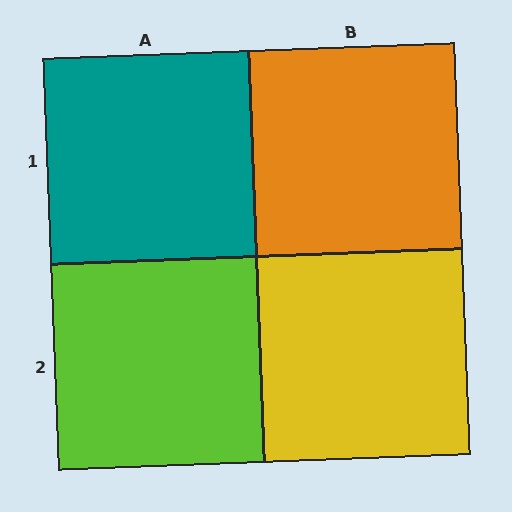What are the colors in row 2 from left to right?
Lime, yellow.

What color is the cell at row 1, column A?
Teal.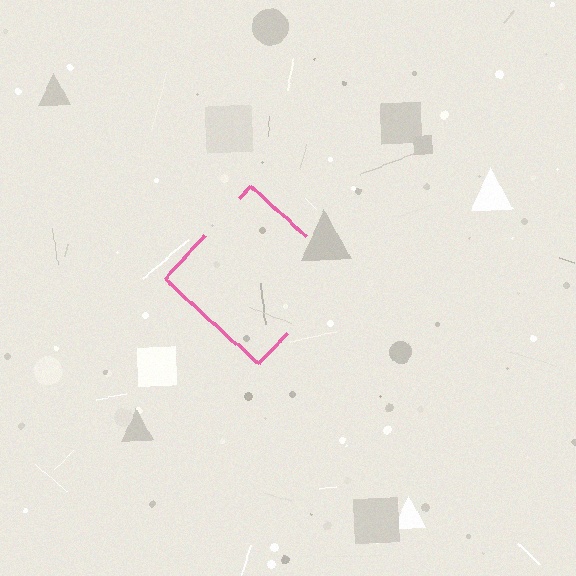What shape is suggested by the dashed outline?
The dashed outline suggests a diamond.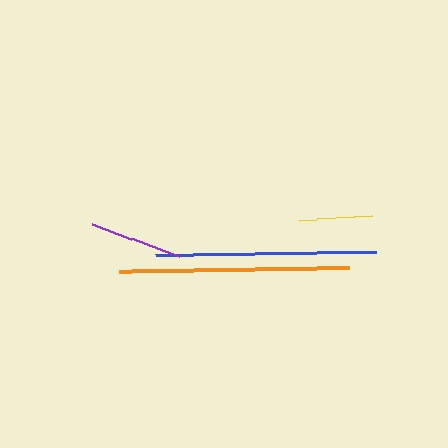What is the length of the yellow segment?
The yellow segment is approximately 72 pixels long.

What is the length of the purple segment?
The purple segment is approximately 92 pixels long.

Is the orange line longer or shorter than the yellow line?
The orange line is longer than the yellow line.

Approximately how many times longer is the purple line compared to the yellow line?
The purple line is approximately 1.3 times the length of the yellow line.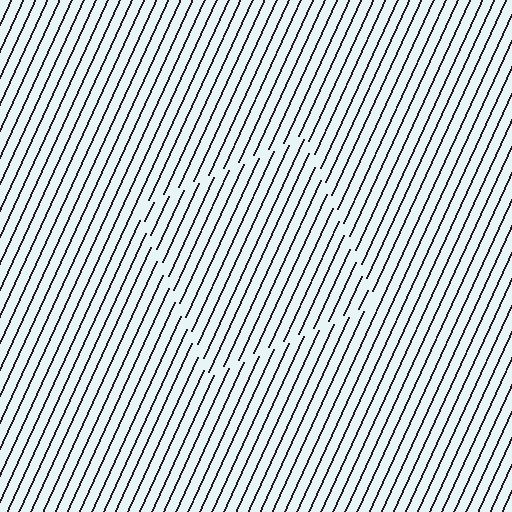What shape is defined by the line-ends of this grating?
An illusory square. The interior of the shape contains the same grating, shifted by half a period — the contour is defined by the phase discontinuity where line-ends from the inner and outer gratings abut.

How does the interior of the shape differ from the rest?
The interior of the shape contains the same grating, shifted by half a period — the contour is defined by the phase discontinuity where line-ends from the inner and outer gratings abut.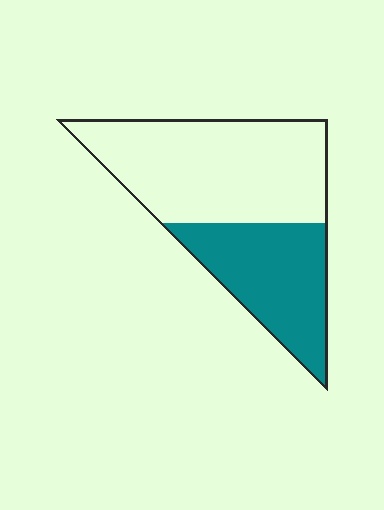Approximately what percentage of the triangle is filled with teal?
Approximately 40%.